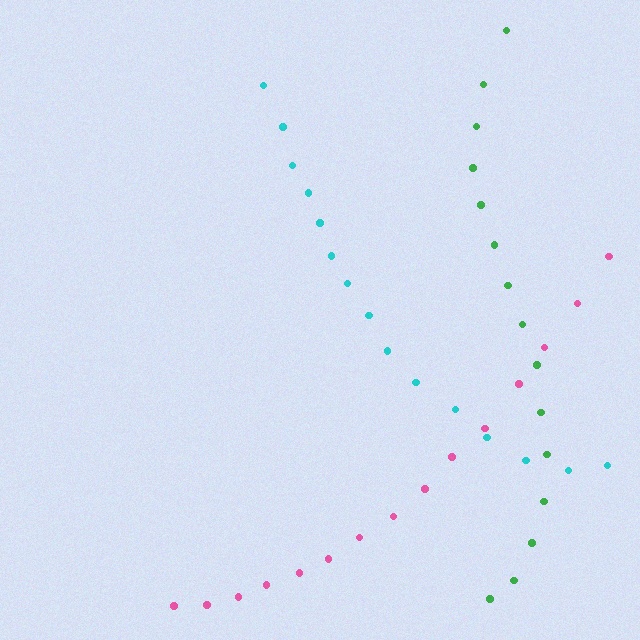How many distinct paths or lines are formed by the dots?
There are 3 distinct paths.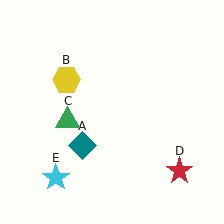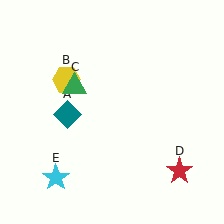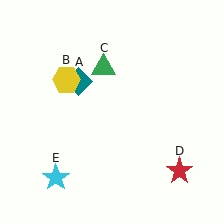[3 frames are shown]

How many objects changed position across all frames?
2 objects changed position: teal diamond (object A), green triangle (object C).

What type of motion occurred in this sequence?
The teal diamond (object A), green triangle (object C) rotated clockwise around the center of the scene.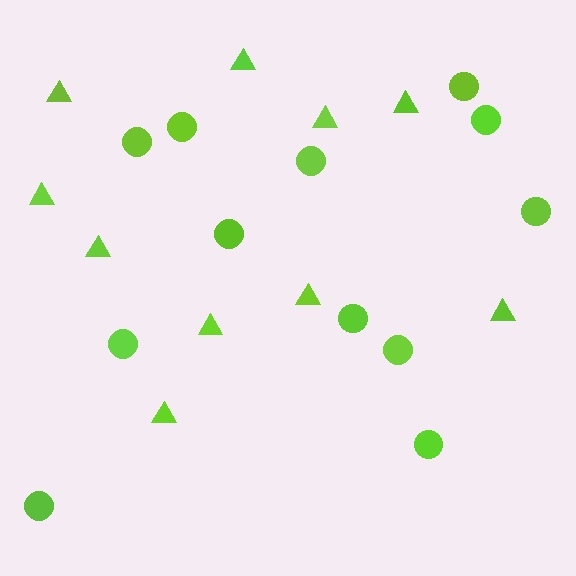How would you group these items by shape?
There are 2 groups: one group of triangles (10) and one group of circles (12).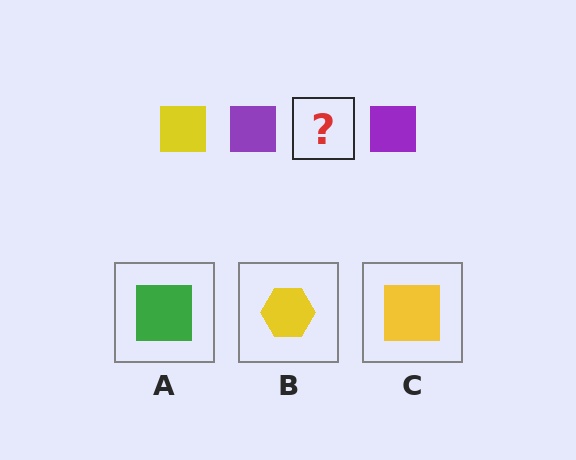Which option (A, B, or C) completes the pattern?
C.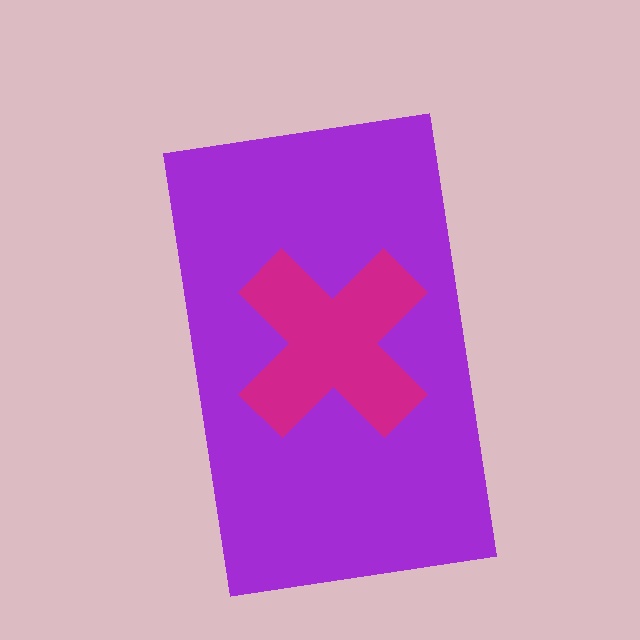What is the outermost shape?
The purple rectangle.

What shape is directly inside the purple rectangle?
The magenta cross.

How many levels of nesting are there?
2.